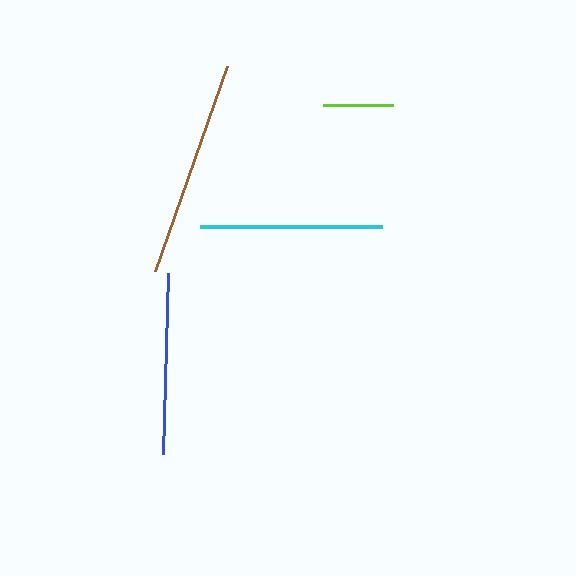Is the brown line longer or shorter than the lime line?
The brown line is longer than the lime line.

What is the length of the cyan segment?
The cyan segment is approximately 182 pixels long.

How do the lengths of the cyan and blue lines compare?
The cyan and blue lines are approximately the same length.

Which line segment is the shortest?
The lime line is the shortest at approximately 69 pixels.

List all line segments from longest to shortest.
From longest to shortest: brown, cyan, blue, lime.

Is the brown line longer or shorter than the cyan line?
The brown line is longer than the cyan line.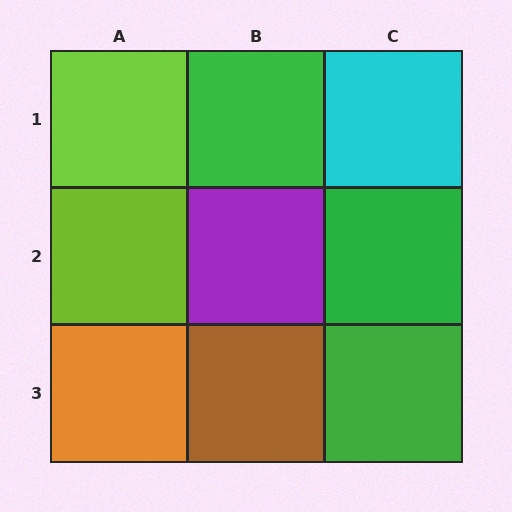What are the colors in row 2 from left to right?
Lime, purple, green.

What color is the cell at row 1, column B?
Green.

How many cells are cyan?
1 cell is cyan.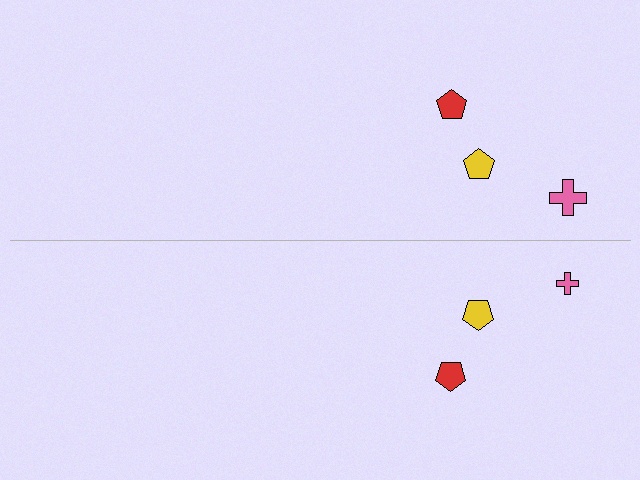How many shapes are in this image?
There are 6 shapes in this image.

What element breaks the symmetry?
The pink cross on the bottom side has a different size than its mirror counterpart.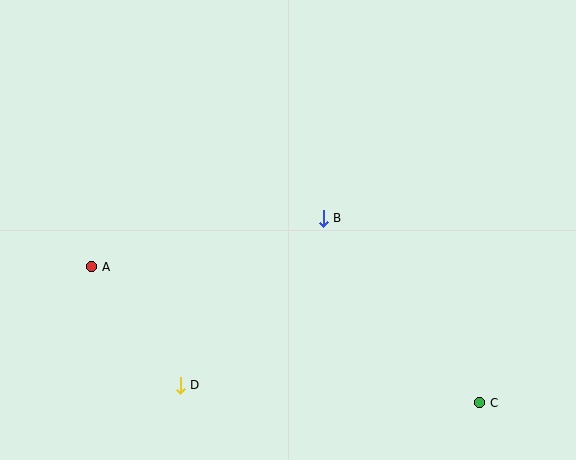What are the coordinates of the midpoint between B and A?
The midpoint between B and A is at (208, 242).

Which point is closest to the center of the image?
Point B at (323, 218) is closest to the center.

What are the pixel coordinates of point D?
Point D is at (180, 385).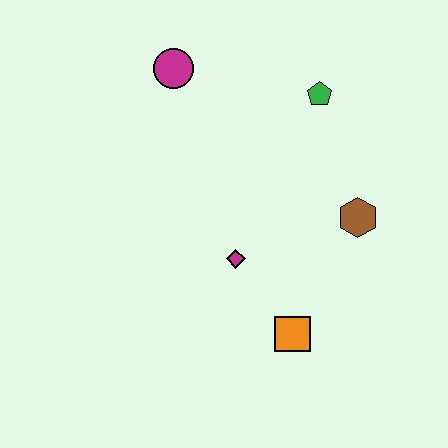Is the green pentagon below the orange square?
No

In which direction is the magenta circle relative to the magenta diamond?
The magenta circle is above the magenta diamond.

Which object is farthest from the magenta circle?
The orange square is farthest from the magenta circle.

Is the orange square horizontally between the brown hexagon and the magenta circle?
Yes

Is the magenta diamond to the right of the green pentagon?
No